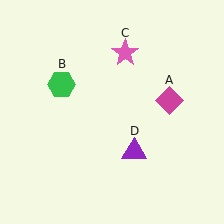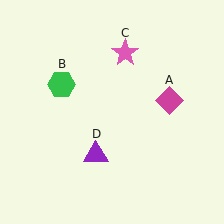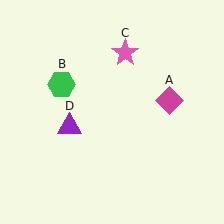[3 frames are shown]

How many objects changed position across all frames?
1 object changed position: purple triangle (object D).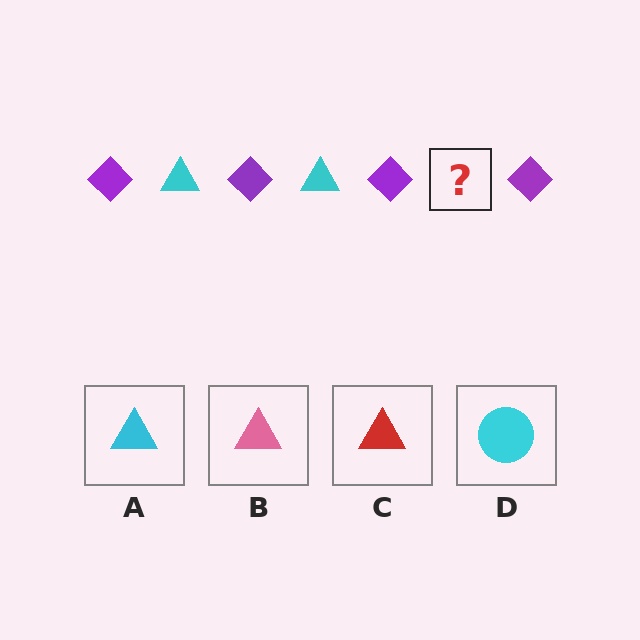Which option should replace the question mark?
Option A.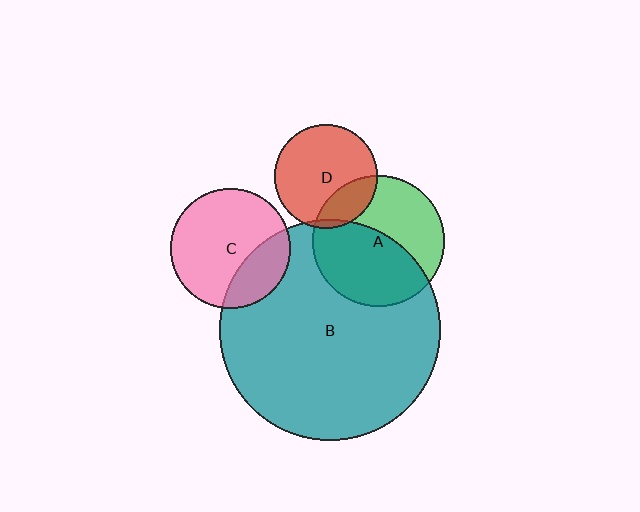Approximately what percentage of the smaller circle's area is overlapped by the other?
Approximately 5%.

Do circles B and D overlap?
Yes.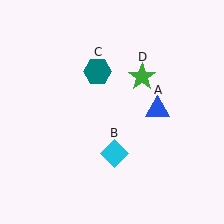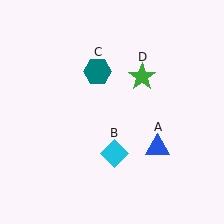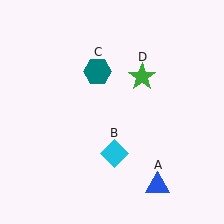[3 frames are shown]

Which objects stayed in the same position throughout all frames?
Cyan diamond (object B) and teal hexagon (object C) and green star (object D) remained stationary.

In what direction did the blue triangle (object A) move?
The blue triangle (object A) moved down.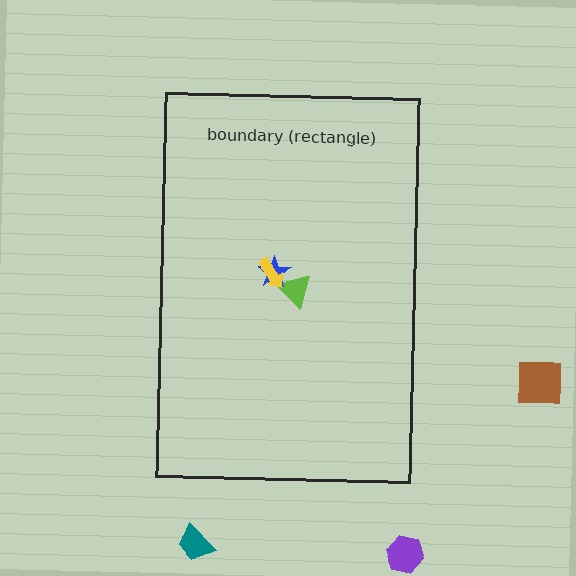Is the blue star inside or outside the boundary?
Inside.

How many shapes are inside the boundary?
3 inside, 3 outside.